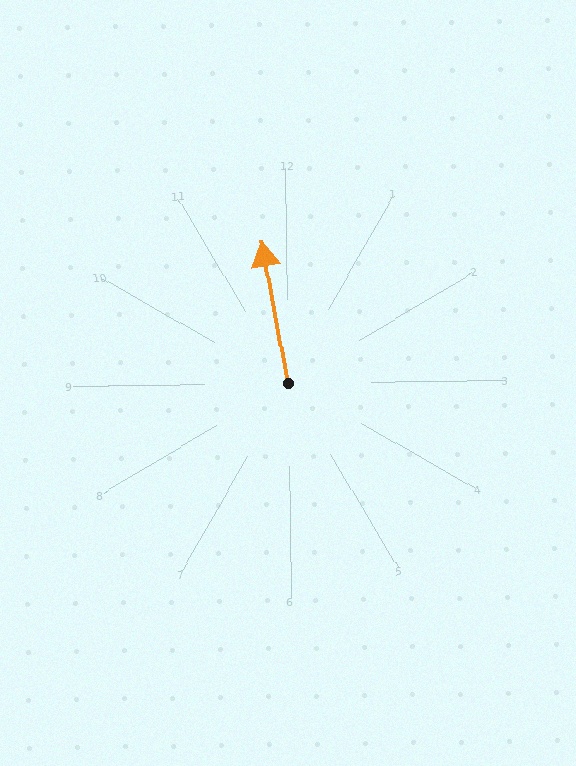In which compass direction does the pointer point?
North.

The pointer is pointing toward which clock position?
Roughly 12 o'clock.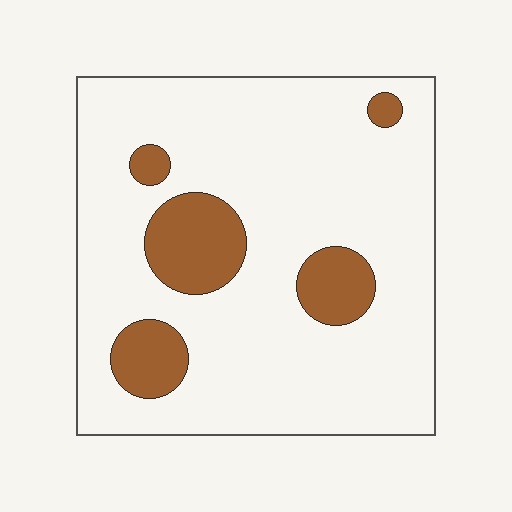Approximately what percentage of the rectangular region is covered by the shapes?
Approximately 15%.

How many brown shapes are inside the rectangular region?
5.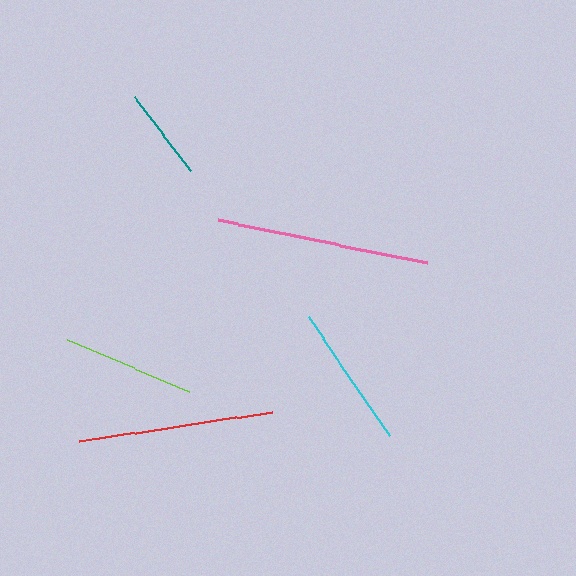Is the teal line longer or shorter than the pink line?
The pink line is longer than the teal line.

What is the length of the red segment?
The red segment is approximately 195 pixels long.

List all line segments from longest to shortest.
From longest to shortest: pink, red, cyan, lime, teal.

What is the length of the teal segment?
The teal segment is approximately 93 pixels long.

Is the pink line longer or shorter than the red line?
The pink line is longer than the red line.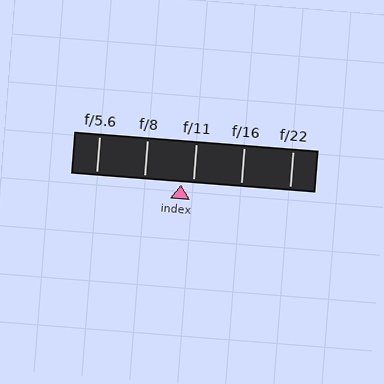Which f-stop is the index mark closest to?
The index mark is closest to f/11.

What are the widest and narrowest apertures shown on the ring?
The widest aperture shown is f/5.6 and the narrowest is f/22.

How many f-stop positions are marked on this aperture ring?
There are 5 f-stop positions marked.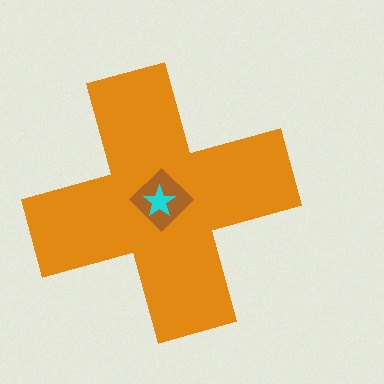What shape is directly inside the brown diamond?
The cyan star.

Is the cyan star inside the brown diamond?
Yes.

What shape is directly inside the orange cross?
The brown diamond.